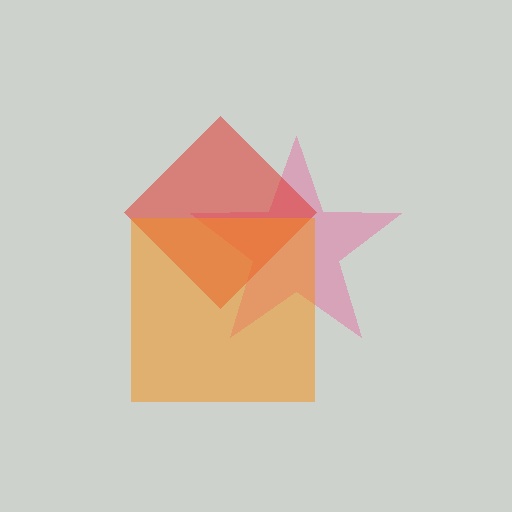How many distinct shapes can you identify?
There are 3 distinct shapes: a pink star, a red diamond, an orange square.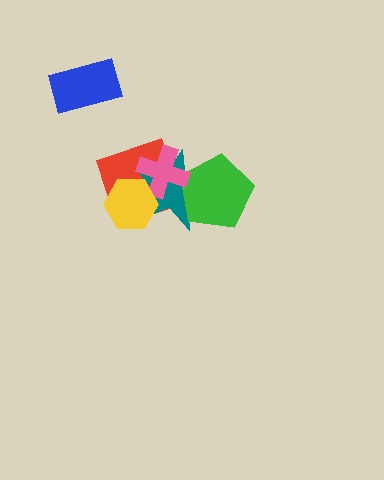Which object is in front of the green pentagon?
The pink cross is in front of the green pentagon.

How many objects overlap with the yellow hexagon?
3 objects overlap with the yellow hexagon.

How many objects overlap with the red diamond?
4 objects overlap with the red diamond.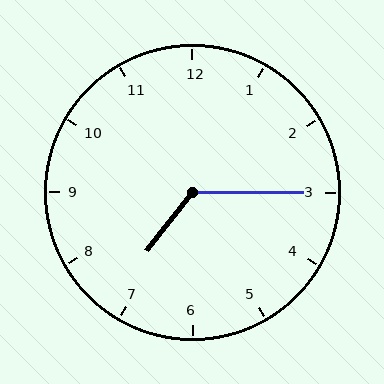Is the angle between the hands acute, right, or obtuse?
It is obtuse.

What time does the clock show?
7:15.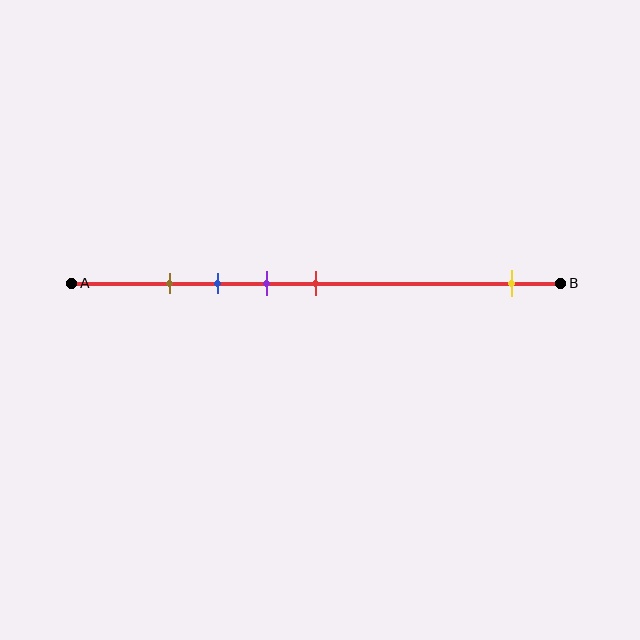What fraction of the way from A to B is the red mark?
The red mark is approximately 50% (0.5) of the way from A to B.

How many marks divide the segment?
There are 5 marks dividing the segment.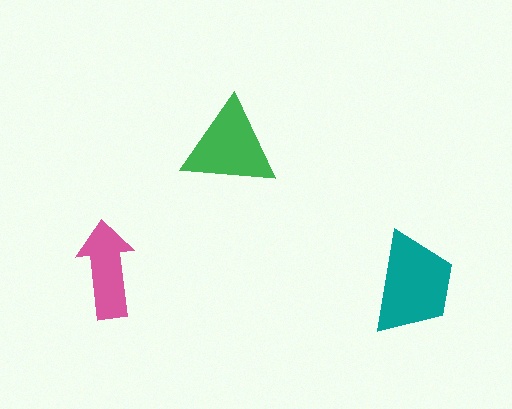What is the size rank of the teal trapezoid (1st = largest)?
1st.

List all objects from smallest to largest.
The pink arrow, the green triangle, the teal trapezoid.